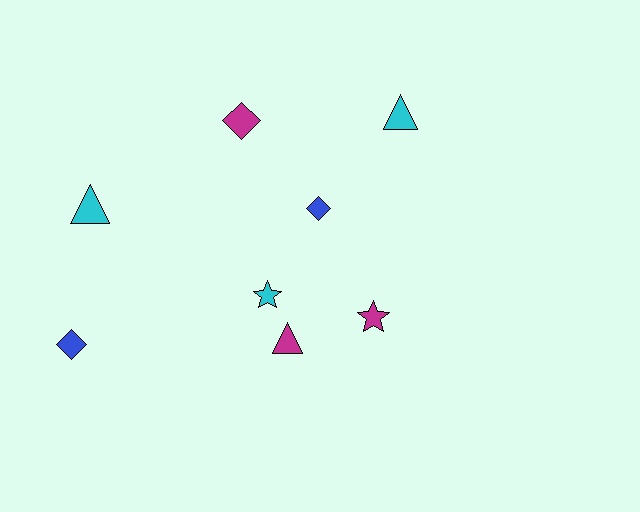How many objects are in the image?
There are 8 objects.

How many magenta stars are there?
There is 1 magenta star.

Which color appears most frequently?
Cyan, with 3 objects.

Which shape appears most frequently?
Diamond, with 3 objects.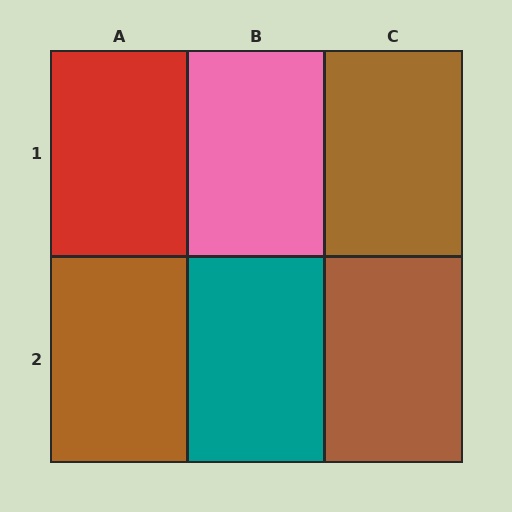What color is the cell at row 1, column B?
Pink.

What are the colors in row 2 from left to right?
Brown, teal, brown.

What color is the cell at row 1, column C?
Brown.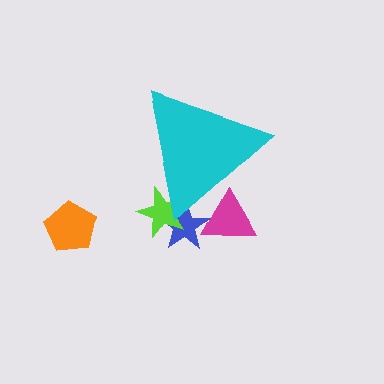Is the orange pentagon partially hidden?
No, the orange pentagon is fully visible.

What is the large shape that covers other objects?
A cyan triangle.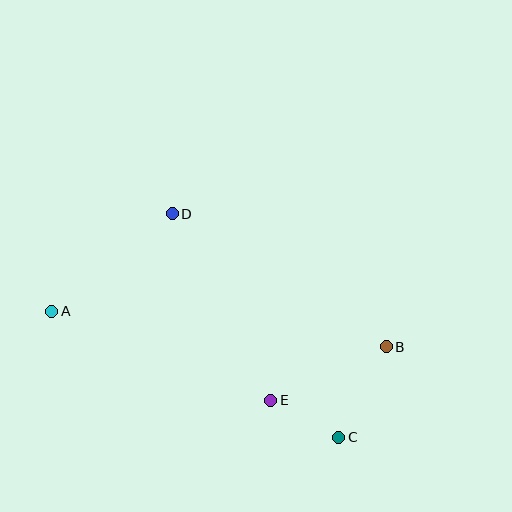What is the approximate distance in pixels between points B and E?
The distance between B and E is approximately 127 pixels.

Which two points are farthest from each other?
Points A and B are farthest from each other.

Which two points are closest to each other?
Points C and E are closest to each other.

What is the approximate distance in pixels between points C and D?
The distance between C and D is approximately 279 pixels.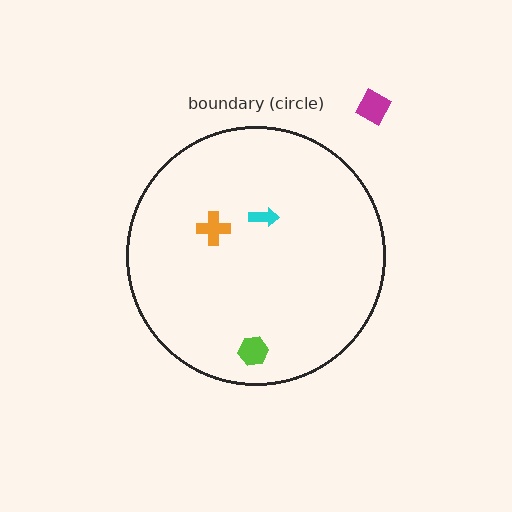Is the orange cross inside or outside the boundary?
Inside.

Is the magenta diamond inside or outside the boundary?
Outside.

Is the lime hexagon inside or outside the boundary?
Inside.